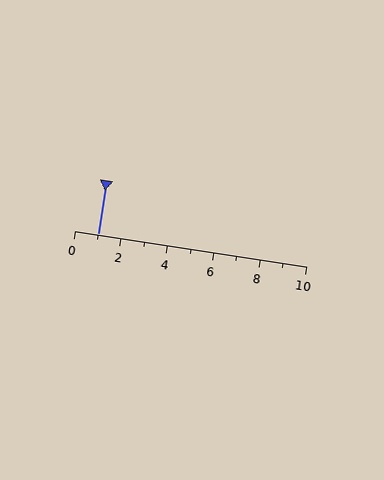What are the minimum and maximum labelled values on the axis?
The axis runs from 0 to 10.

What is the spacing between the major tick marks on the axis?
The major ticks are spaced 2 apart.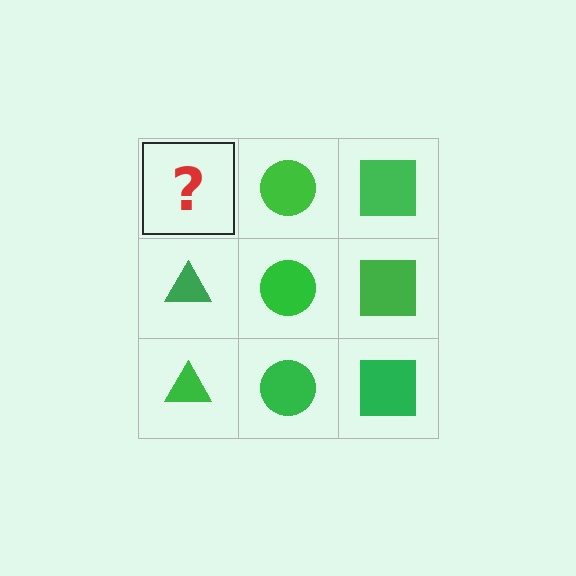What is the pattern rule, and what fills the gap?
The rule is that each column has a consistent shape. The gap should be filled with a green triangle.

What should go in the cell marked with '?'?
The missing cell should contain a green triangle.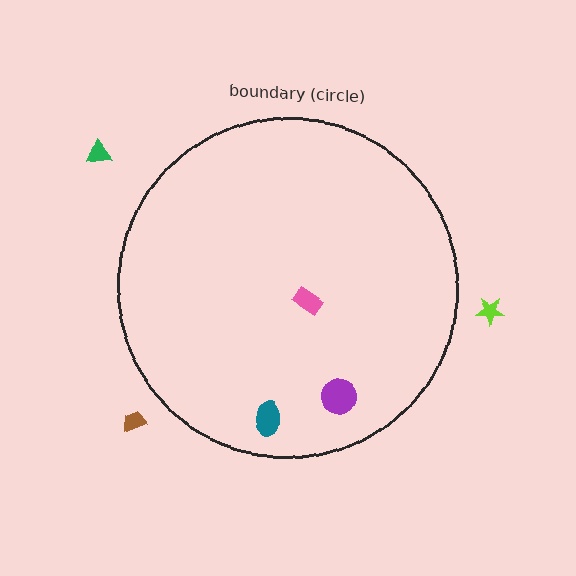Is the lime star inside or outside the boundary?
Outside.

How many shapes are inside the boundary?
3 inside, 3 outside.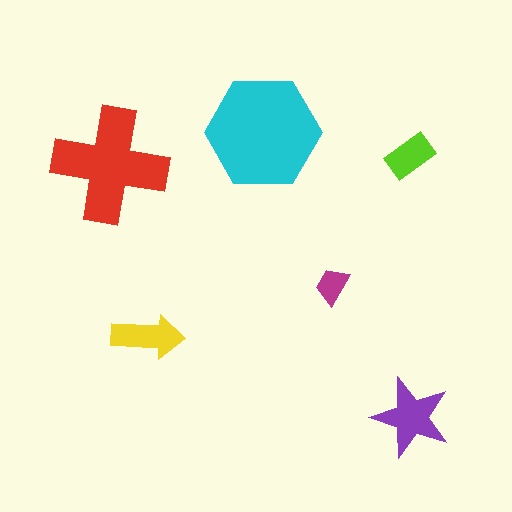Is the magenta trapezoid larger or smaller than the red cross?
Smaller.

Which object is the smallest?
The magenta trapezoid.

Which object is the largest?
The cyan hexagon.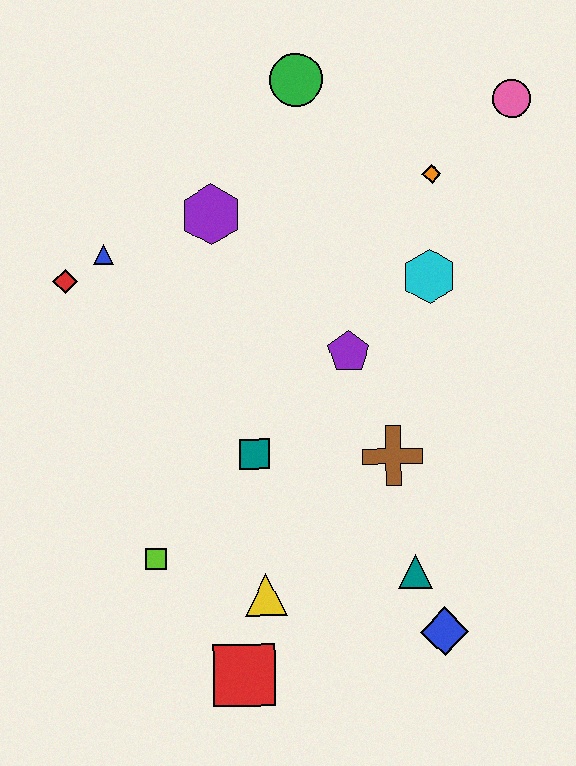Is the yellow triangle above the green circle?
No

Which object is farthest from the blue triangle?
The blue diamond is farthest from the blue triangle.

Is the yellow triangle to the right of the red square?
Yes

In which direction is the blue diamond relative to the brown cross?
The blue diamond is below the brown cross.